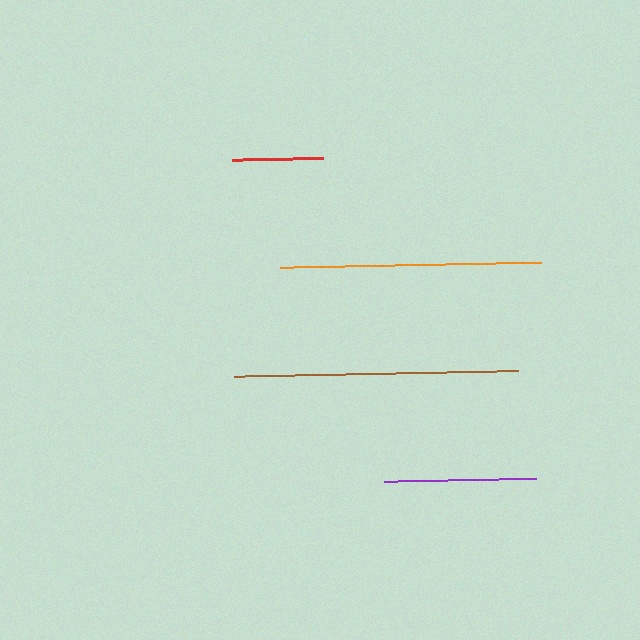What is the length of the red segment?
The red segment is approximately 91 pixels long.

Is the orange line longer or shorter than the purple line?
The orange line is longer than the purple line.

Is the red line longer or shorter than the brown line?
The brown line is longer than the red line.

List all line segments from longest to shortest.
From longest to shortest: brown, orange, purple, red.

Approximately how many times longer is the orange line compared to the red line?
The orange line is approximately 2.9 times the length of the red line.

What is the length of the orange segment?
The orange segment is approximately 261 pixels long.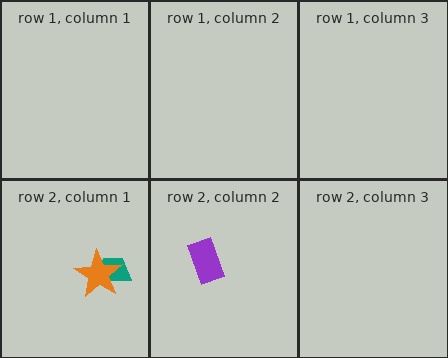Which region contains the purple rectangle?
The row 2, column 2 region.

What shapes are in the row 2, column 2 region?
The purple rectangle.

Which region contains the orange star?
The row 2, column 1 region.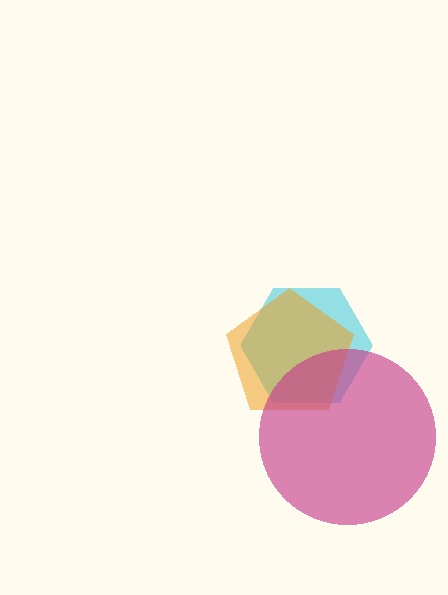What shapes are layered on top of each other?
The layered shapes are: a cyan hexagon, an orange pentagon, a magenta circle.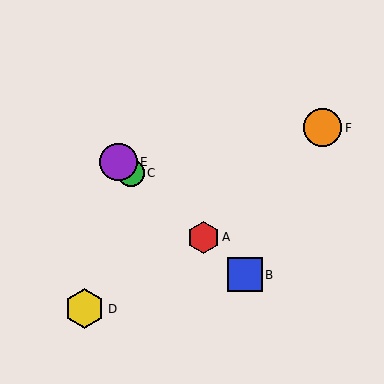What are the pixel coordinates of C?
Object C is at (131, 173).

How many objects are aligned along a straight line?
4 objects (A, B, C, E) are aligned along a straight line.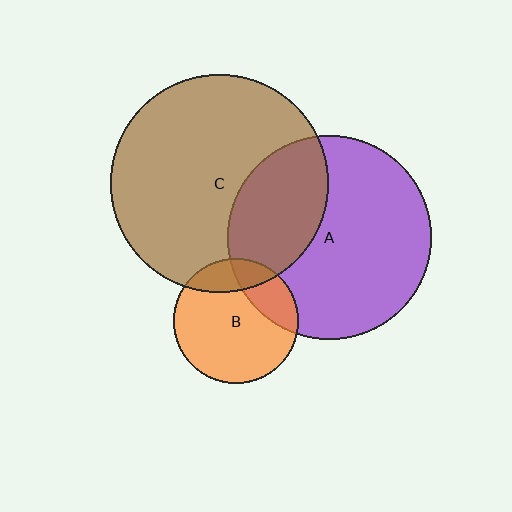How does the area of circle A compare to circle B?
Approximately 2.7 times.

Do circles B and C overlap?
Yes.